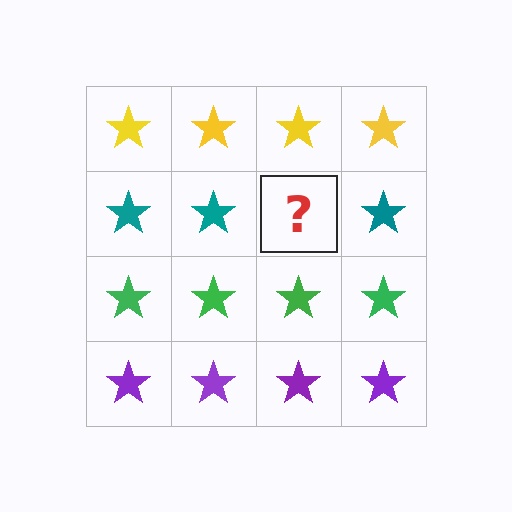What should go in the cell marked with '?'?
The missing cell should contain a teal star.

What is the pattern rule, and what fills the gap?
The rule is that each row has a consistent color. The gap should be filled with a teal star.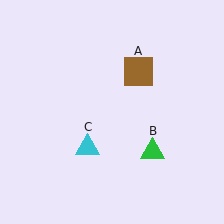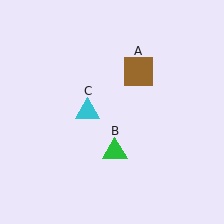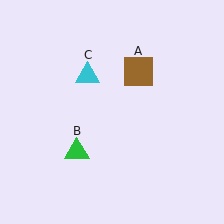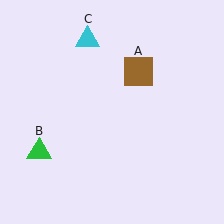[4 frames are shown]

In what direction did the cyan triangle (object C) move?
The cyan triangle (object C) moved up.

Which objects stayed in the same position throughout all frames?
Brown square (object A) remained stationary.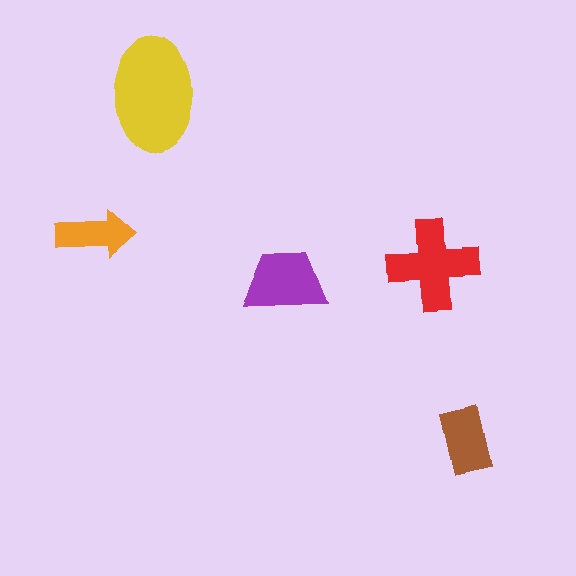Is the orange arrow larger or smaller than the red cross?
Smaller.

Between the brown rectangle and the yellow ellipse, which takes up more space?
The yellow ellipse.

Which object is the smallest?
The orange arrow.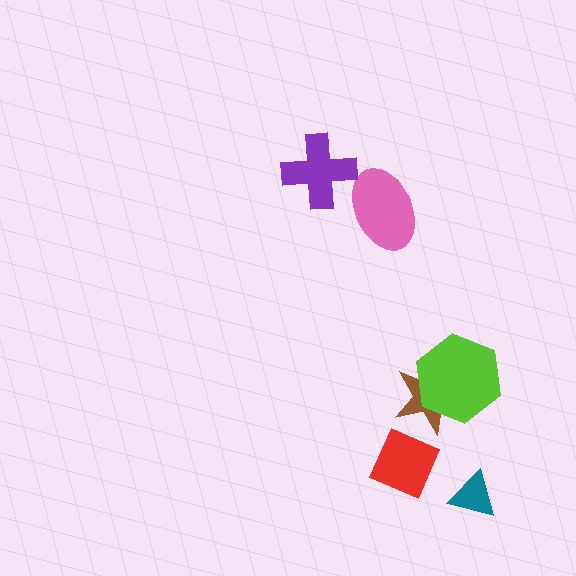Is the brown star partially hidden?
Yes, it is partially covered by another shape.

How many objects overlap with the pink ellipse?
0 objects overlap with the pink ellipse.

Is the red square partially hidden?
No, no other shape covers it.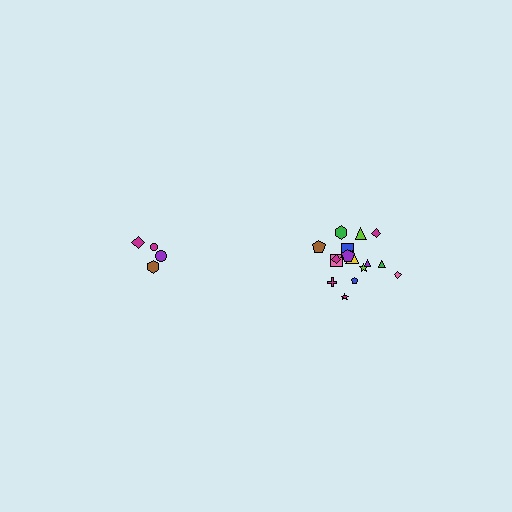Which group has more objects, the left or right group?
The right group.